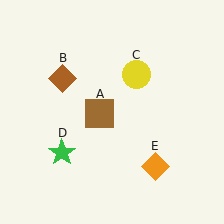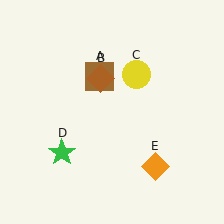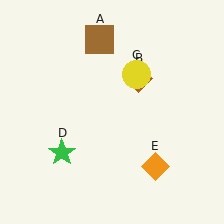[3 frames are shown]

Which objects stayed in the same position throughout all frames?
Yellow circle (object C) and green star (object D) and orange diamond (object E) remained stationary.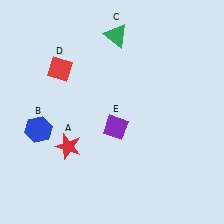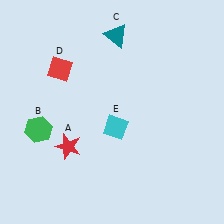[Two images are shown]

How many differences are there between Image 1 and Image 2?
There are 3 differences between the two images.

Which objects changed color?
B changed from blue to green. C changed from green to teal. E changed from purple to cyan.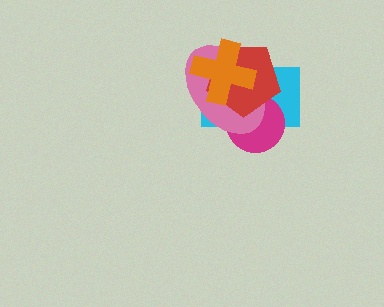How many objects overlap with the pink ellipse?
4 objects overlap with the pink ellipse.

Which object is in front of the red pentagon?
The orange cross is in front of the red pentagon.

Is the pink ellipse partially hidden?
Yes, it is partially covered by another shape.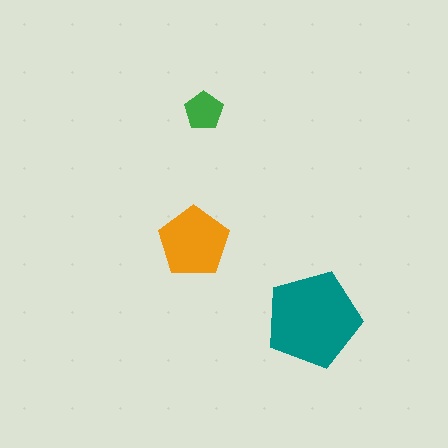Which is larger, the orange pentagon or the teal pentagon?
The teal one.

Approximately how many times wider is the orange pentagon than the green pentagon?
About 2 times wider.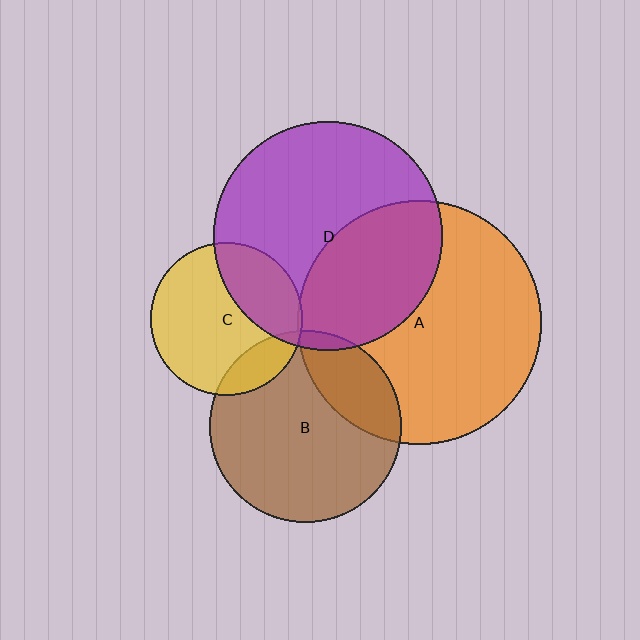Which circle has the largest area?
Circle A (orange).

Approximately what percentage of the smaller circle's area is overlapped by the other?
Approximately 40%.